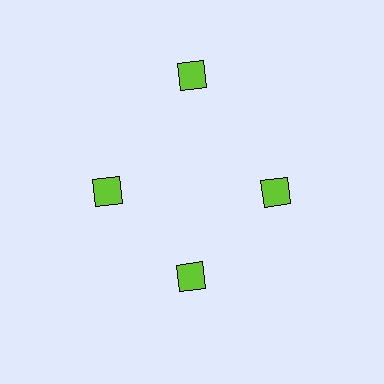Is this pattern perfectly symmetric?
No. The 4 lime diamonds are arranged in a ring, but one element near the 12 o'clock position is pushed outward from the center, breaking the 4-fold rotational symmetry.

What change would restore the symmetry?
The symmetry would be restored by moving it inward, back onto the ring so that all 4 diamonds sit at equal angles and equal distance from the center.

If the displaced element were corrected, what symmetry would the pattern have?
It would have 4-fold rotational symmetry — the pattern would map onto itself every 90 degrees.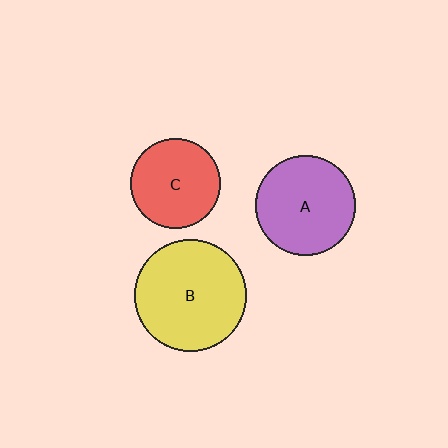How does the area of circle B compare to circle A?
Approximately 1.3 times.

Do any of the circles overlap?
No, none of the circles overlap.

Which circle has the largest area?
Circle B (yellow).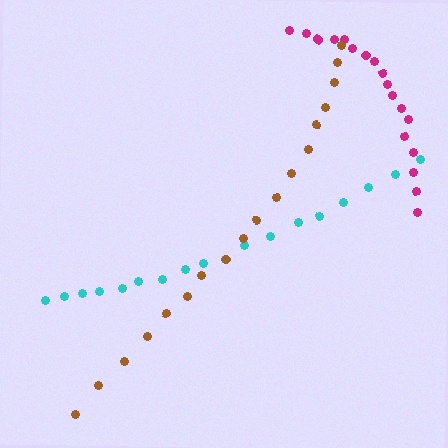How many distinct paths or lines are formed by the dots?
There are 3 distinct paths.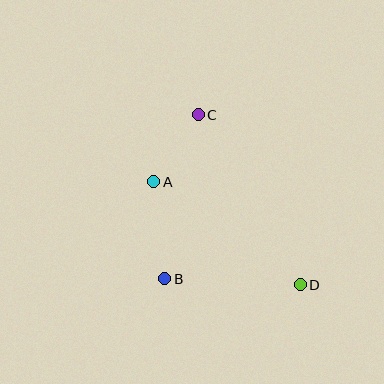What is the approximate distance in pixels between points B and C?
The distance between B and C is approximately 167 pixels.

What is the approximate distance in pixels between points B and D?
The distance between B and D is approximately 136 pixels.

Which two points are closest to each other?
Points A and C are closest to each other.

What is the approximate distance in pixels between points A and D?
The distance between A and D is approximately 179 pixels.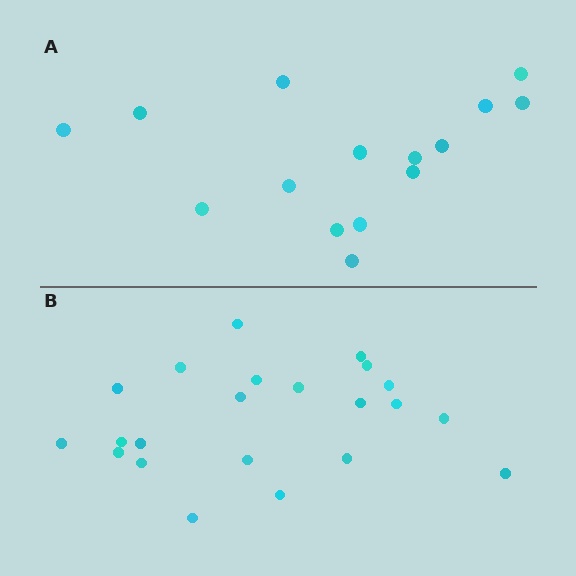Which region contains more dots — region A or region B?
Region B (the bottom region) has more dots.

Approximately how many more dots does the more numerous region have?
Region B has roughly 8 or so more dots than region A.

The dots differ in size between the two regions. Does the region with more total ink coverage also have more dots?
No. Region A has more total ink coverage because its dots are larger, but region B actually contains more individual dots. Total area can be misleading — the number of items is what matters here.